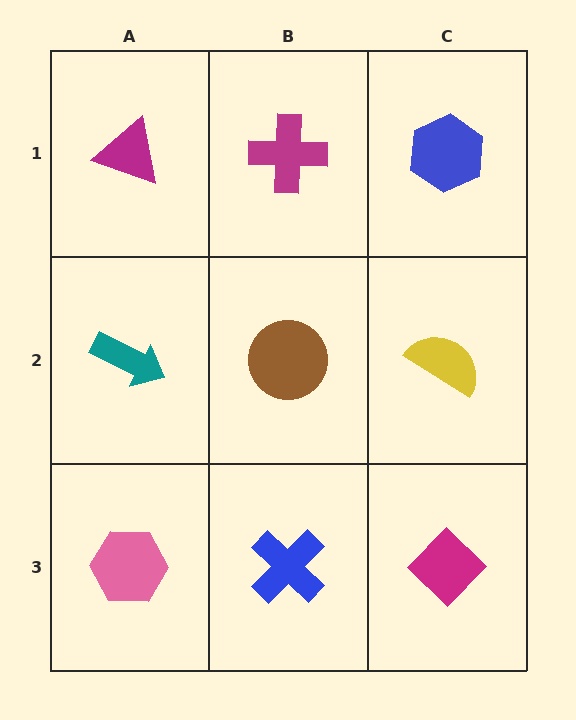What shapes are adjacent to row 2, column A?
A magenta triangle (row 1, column A), a pink hexagon (row 3, column A), a brown circle (row 2, column B).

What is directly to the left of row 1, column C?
A magenta cross.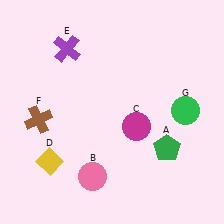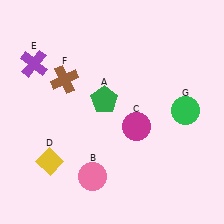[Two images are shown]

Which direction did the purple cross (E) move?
The purple cross (E) moved left.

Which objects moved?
The objects that moved are: the green pentagon (A), the purple cross (E), the brown cross (F).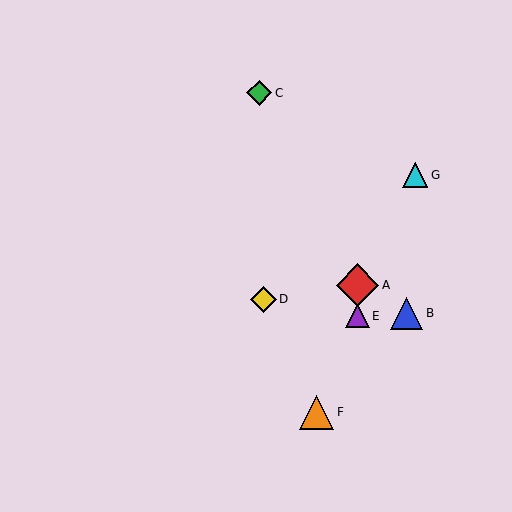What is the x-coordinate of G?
Object G is at x≈415.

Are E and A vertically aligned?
Yes, both are at x≈357.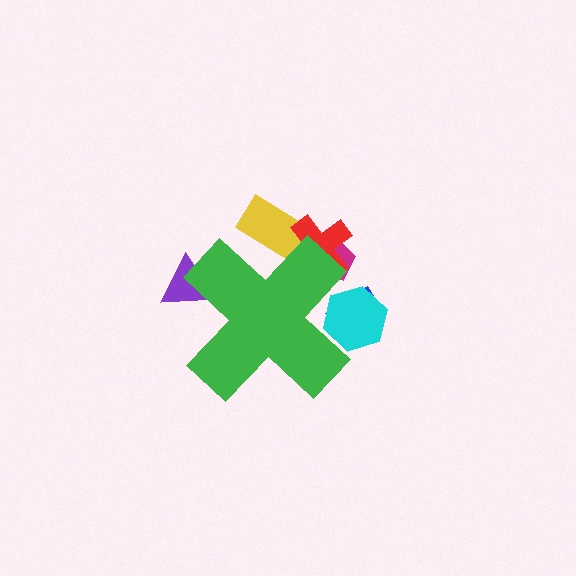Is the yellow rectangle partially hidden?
Yes, the yellow rectangle is partially hidden behind the green cross.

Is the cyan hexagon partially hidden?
Yes, the cyan hexagon is partially hidden behind the green cross.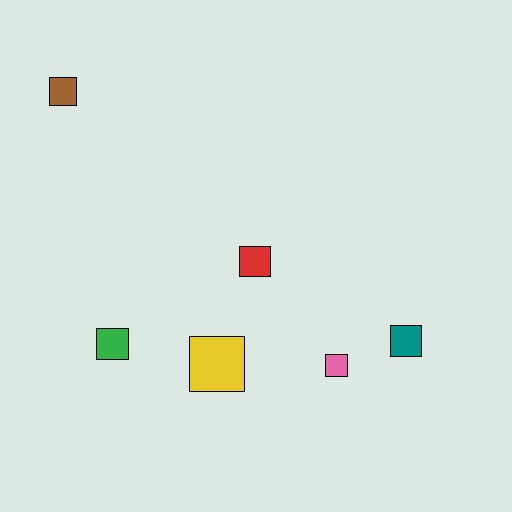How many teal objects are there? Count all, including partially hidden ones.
There is 1 teal object.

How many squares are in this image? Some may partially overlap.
There are 6 squares.